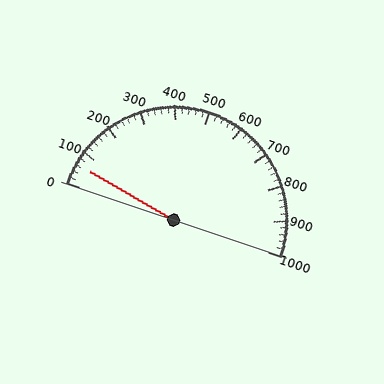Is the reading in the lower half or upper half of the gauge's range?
The reading is in the lower half of the range (0 to 1000).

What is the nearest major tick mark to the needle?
The nearest major tick mark is 100.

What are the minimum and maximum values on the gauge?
The gauge ranges from 0 to 1000.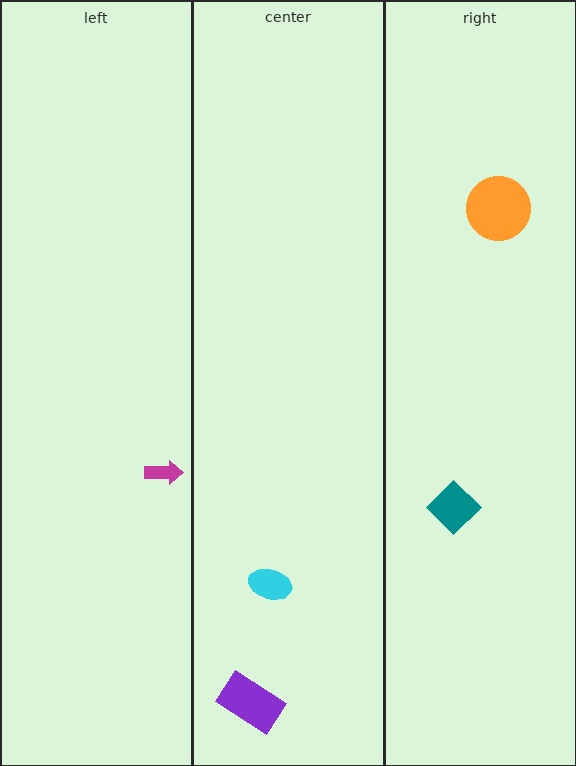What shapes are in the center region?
The cyan ellipse, the purple rectangle.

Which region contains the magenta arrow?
The left region.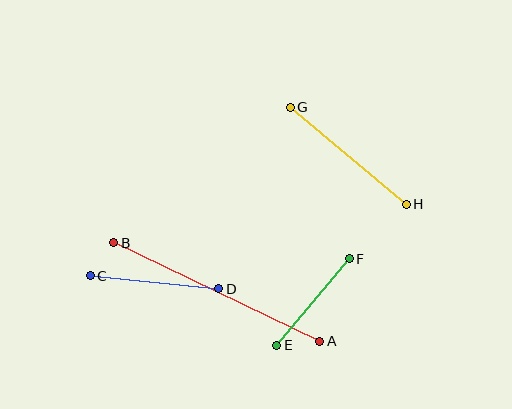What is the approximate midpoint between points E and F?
The midpoint is at approximately (313, 302) pixels.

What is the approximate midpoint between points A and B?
The midpoint is at approximately (217, 292) pixels.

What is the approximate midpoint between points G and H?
The midpoint is at approximately (348, 156) pixels.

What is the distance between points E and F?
The distance is approximately 113 pixels.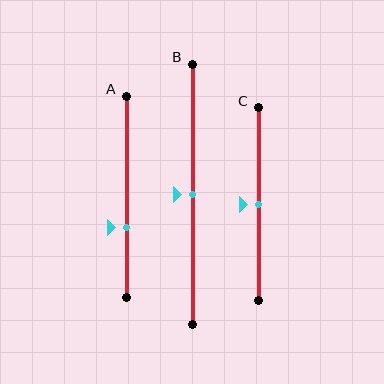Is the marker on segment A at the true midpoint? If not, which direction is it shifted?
No, the marker on segment A is shifted downward by about 15% of the segment length.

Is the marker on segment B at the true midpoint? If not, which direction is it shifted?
Yes, the marker on segment B is at the true midpoint.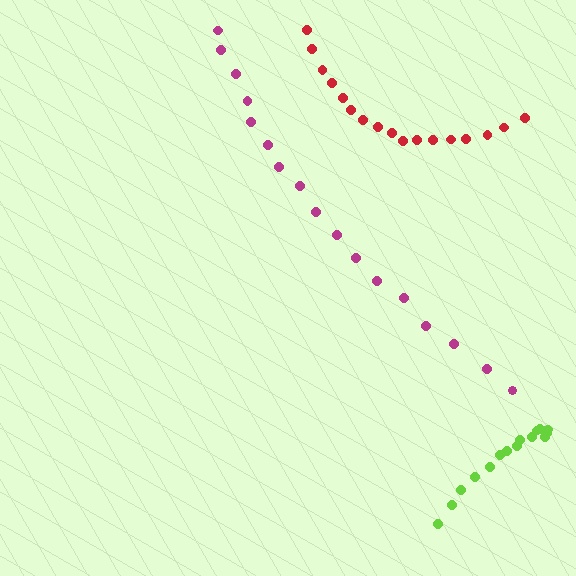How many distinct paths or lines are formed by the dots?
There are 3 distinct paths.